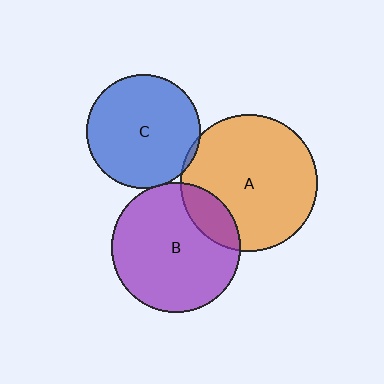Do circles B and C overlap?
Yes.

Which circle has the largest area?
Circle A (orange).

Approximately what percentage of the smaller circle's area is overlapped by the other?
Approximately 5%.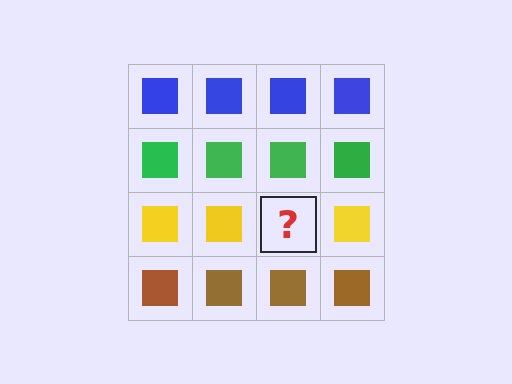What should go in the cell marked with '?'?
The missing cell should contain a yellow square.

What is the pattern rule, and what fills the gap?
The rule is that each row has a consistent color. The gap should be filled with a yellow square.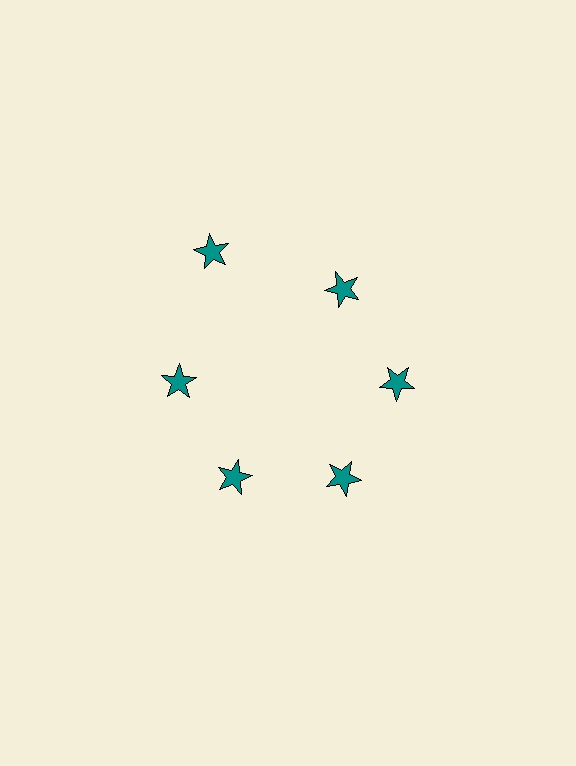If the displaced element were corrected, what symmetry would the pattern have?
It would have 6-fold rotational symmetry — the pattern would map onto itself every 60 degrees.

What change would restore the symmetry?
The symmetry would be restored by moving it inward, back onto the ring so that all 6 stars sit at equal angles and equal distance from the center.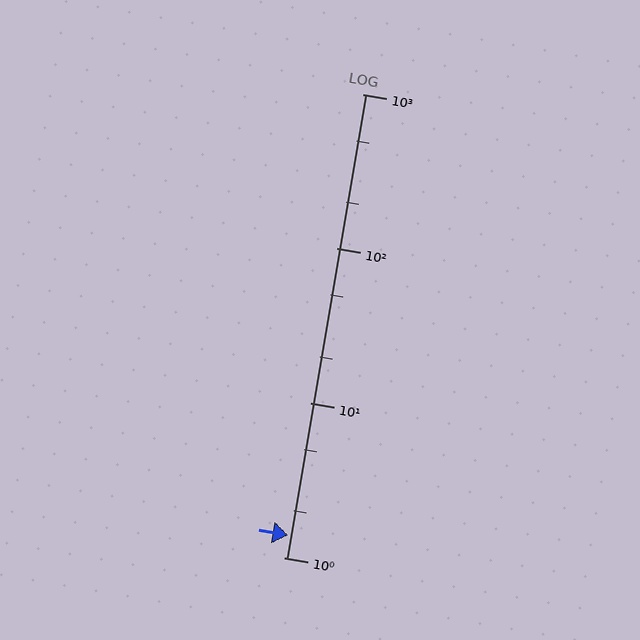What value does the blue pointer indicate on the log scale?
The pointer indicates approximately 1.4.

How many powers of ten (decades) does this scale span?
The scale spans 3 decades, from 1 to 1000.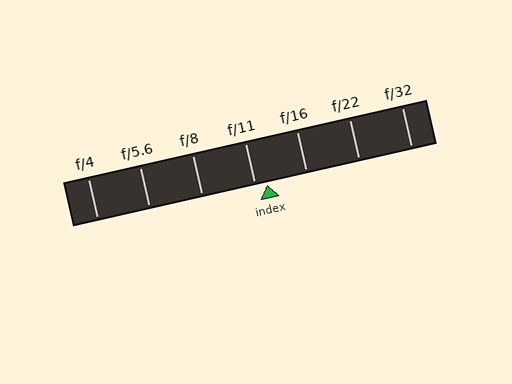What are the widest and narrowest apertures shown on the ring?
The widest aperture shown is f/4 and the narrowest is f/32.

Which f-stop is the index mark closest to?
The index mark is closest to f/11.